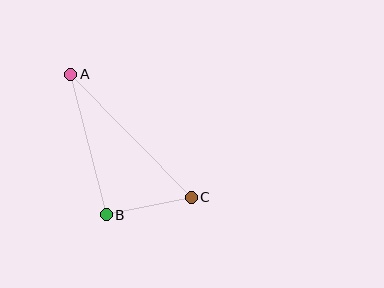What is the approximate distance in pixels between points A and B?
The distance between A and B is approximately 145 pixels.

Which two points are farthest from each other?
Points A and C are farthest from each other.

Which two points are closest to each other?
Points B and C are closest to each other.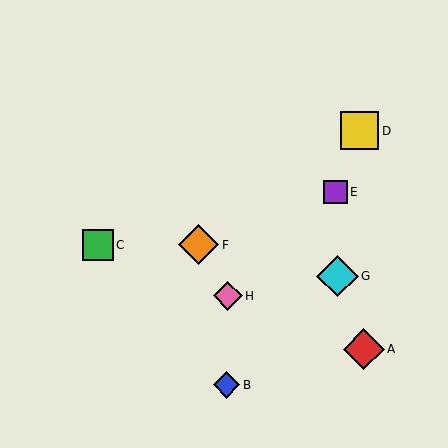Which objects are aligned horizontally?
Objects C, F are aligned horizontally.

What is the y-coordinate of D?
Object D is at y≈131.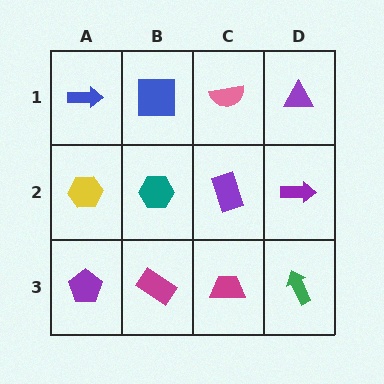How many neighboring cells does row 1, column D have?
2.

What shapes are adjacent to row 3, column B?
A teal hexagon (row 2, column B), a purple pentagon (row 3, column A), a magenta trapezoid (row 3, column C).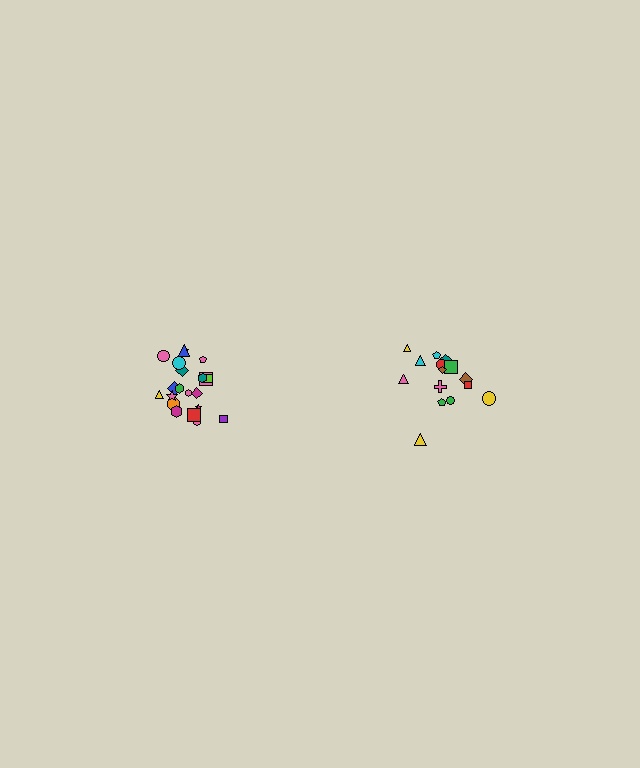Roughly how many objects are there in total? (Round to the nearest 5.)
Roughly 35 objects in total.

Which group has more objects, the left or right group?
The left group.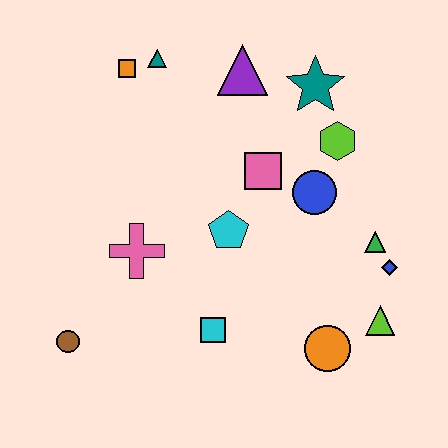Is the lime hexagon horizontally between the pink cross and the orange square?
No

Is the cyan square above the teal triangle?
No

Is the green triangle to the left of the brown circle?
No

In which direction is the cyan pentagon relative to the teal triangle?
The cyan pentagon is below the teal triangle.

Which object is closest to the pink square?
The blue circle is closest to the pink square.